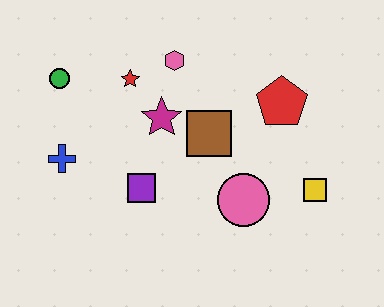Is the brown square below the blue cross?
No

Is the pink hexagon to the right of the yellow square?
No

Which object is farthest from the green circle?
The yellow square is farthest from the green circle.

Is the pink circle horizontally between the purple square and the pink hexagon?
No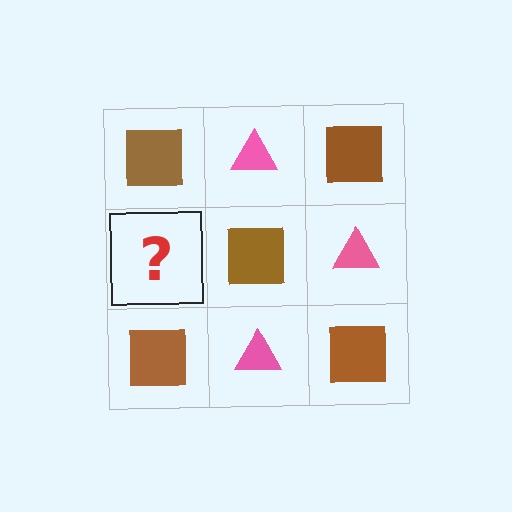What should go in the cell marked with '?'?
The missing cell should contain a pink triangle.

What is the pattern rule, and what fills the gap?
The rule is that it alternates brown square and pink triangle in a checkerboard pattern. The gap should be filled with a pink triangle.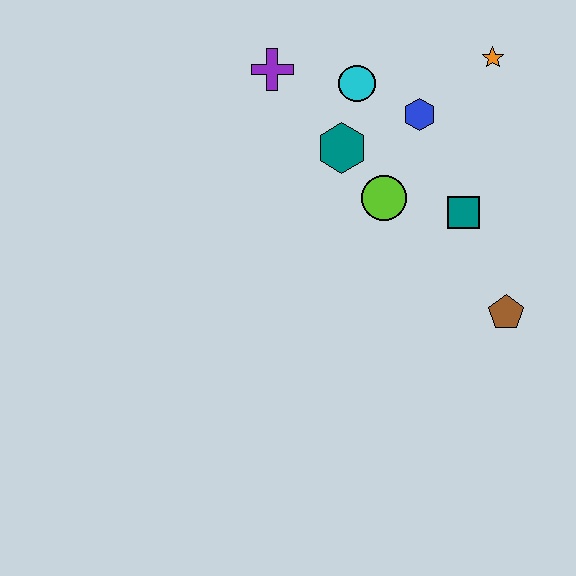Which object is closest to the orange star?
The blue hexagon is closest to the orange star.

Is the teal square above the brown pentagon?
Yes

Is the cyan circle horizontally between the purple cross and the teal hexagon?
No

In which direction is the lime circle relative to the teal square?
The lime circle is to the left of the teal square.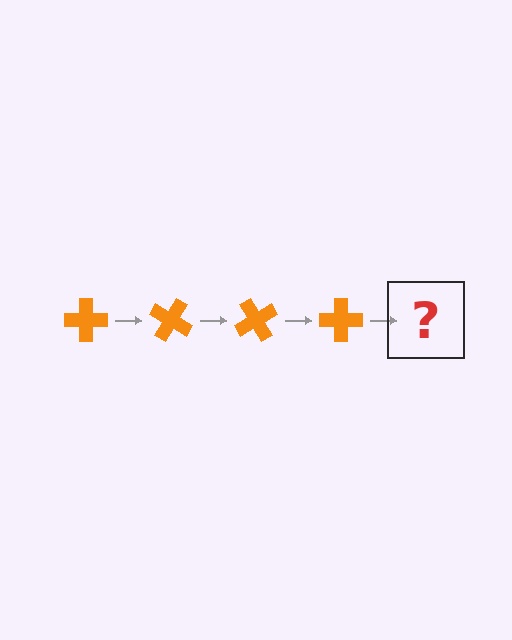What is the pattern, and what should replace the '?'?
The pattern is that the cross rotates 30 degrees each step. The '?' should be an orange cross rotated 120 degrees.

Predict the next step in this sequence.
The next step is an orange cross rotated 120 degrees.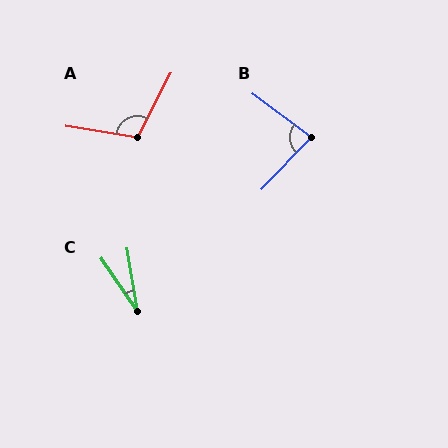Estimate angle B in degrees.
Approximately 83 degrees.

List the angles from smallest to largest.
C (25°), B (83°), A (109°).